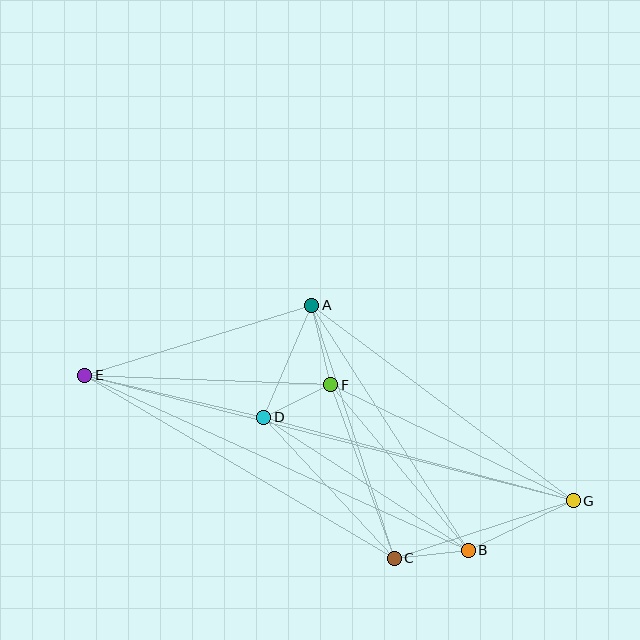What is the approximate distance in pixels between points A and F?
The distance between A and F is approximately 82 pixels.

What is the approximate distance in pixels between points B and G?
The distance between B and G is approximately 116 pixels.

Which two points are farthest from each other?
Points E and G are farthest from each other.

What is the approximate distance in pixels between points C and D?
The distance between C and D is approximately 192 pixels.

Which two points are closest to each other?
Points D and F are closest to each other.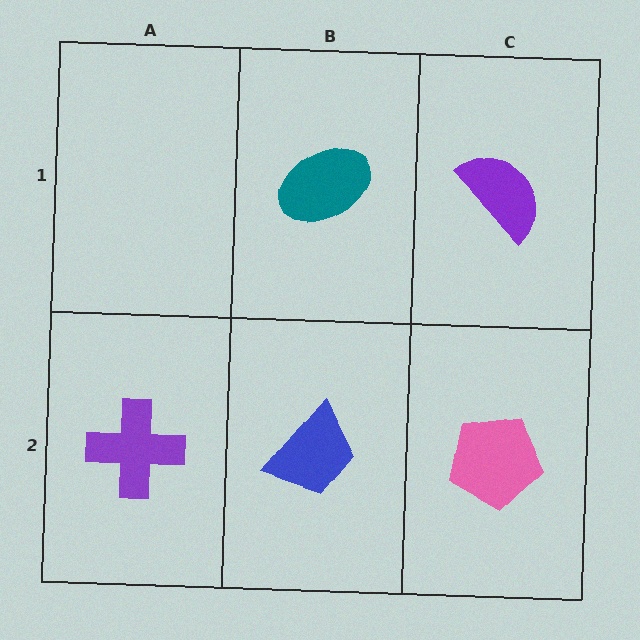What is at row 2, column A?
A purple cross.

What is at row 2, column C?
A pink pentagon.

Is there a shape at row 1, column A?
No, that cell is empty.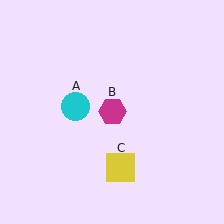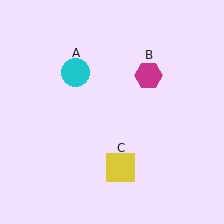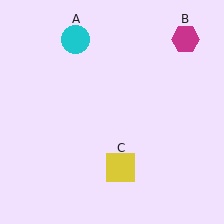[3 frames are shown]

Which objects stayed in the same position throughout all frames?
Yellow square (object C) remained stationary.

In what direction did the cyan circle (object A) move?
The cyan circle (object A) moved up.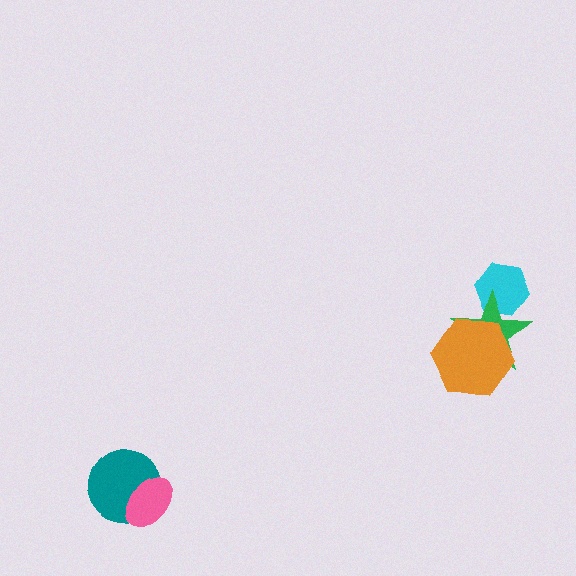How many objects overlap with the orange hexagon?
1 object overlaps with the orange hexagon.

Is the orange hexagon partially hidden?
No, no other shape covers it.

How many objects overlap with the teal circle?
1 object overlaps with the teal circle.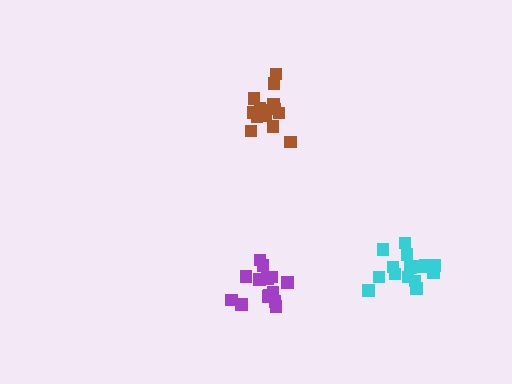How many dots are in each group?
Group 1: 15 dots, Group 2: 16 dots, Group 3: 14 dots (45 total).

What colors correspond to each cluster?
The clusters are colored: purple, cyan, brown.